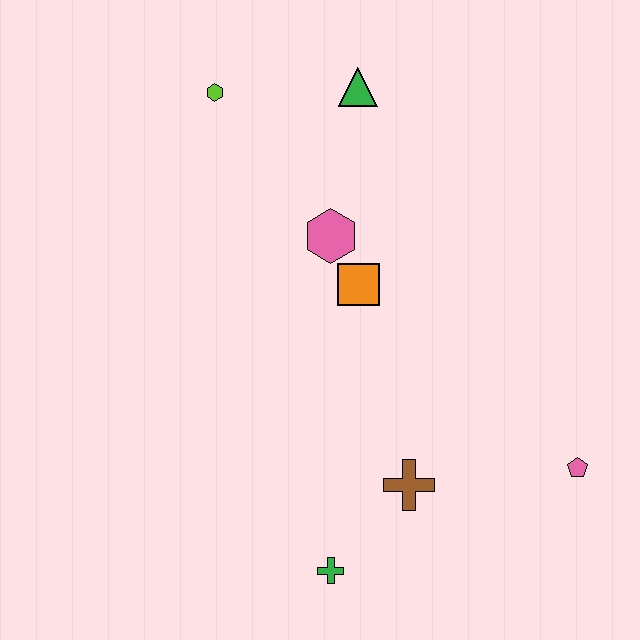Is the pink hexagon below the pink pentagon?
No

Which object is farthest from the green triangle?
The green cross is farthest from the green triangle.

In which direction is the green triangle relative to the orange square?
The green triangle is above the orange square.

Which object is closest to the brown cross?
The green cross is closest to the brown cross.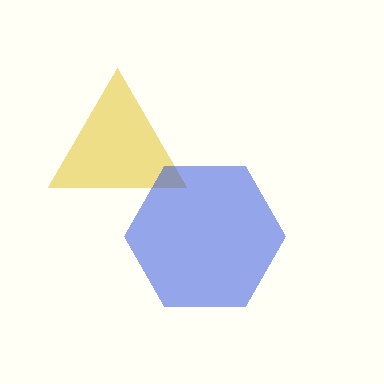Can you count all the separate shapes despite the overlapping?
Yes, there are 2 separate shapes.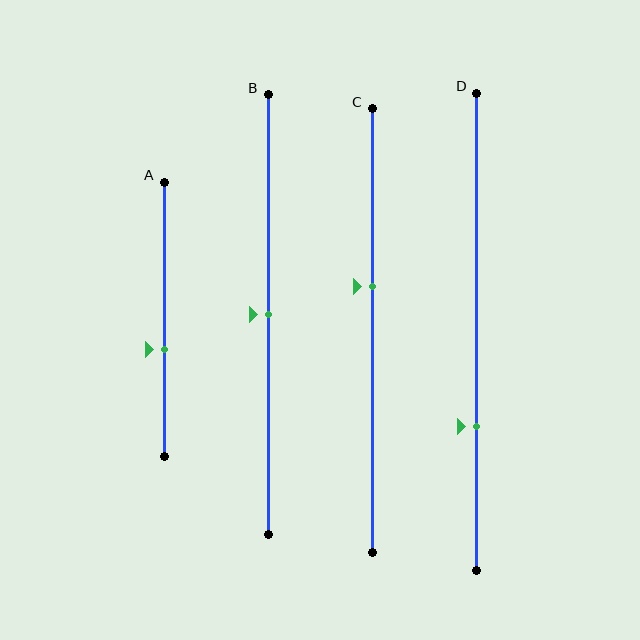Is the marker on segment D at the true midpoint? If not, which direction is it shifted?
No, the marker on segment D is shifted downward by about 20% of the segment length.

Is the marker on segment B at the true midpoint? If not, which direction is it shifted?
Yes, the marker on segment B is at the true midpoint.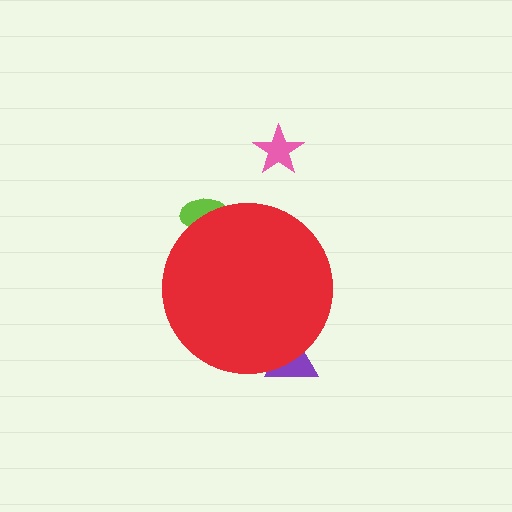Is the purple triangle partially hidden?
Yes, the purple triangle is partially hidden behind the red circle.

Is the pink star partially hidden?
No, the pink star is fully visible.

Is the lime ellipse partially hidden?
Yes, the lime ellipse is partially hidden behind the red circle.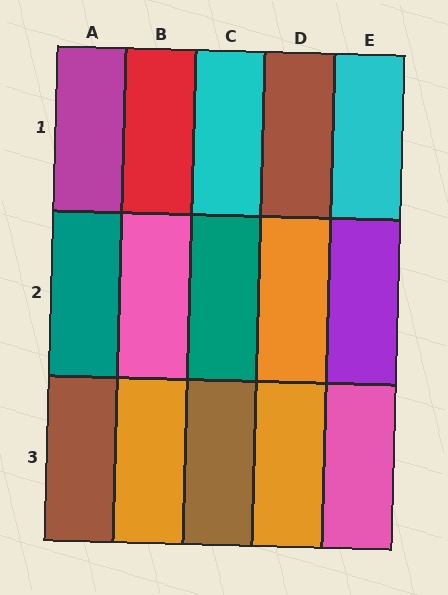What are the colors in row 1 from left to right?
Magenta, red, cyan, brown, cyan.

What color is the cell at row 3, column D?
Orange.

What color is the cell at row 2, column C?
Teal.